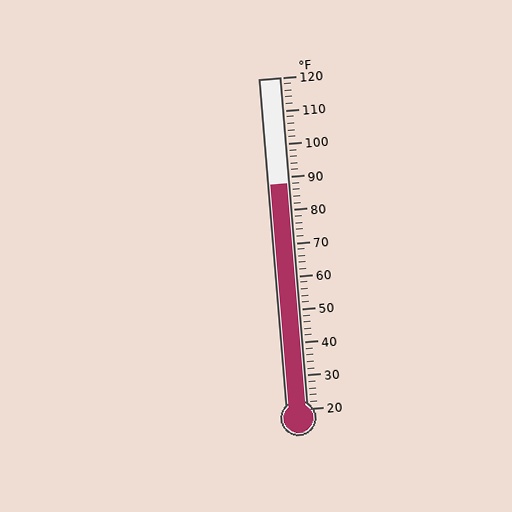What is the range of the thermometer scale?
The thermometer scale ranges from 20°F to 120°F.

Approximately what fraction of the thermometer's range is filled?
The thermometer is filled to approximately 70% of its range.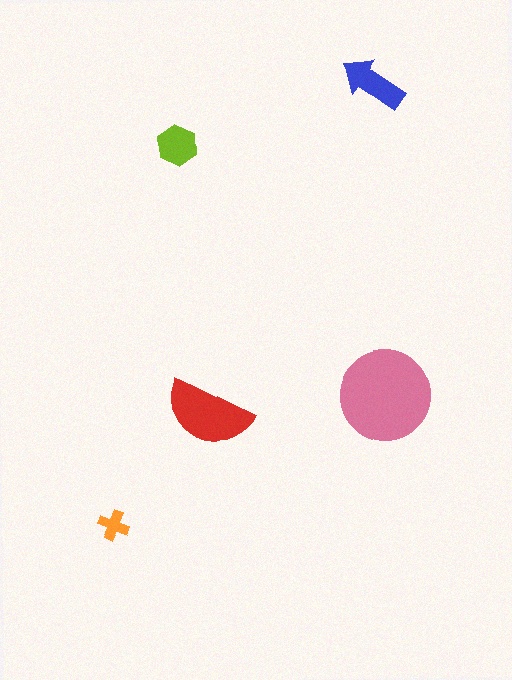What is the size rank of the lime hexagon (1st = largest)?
4th.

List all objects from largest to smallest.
The pink circle, the red semicircle, the blue arrow, the lime hexagon, the orange cross.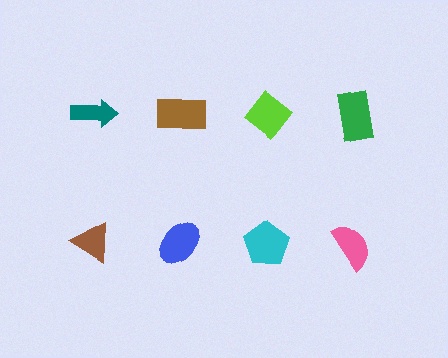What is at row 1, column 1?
A teal arrow.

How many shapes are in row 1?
4 shapes.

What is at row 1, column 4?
A green rectangle.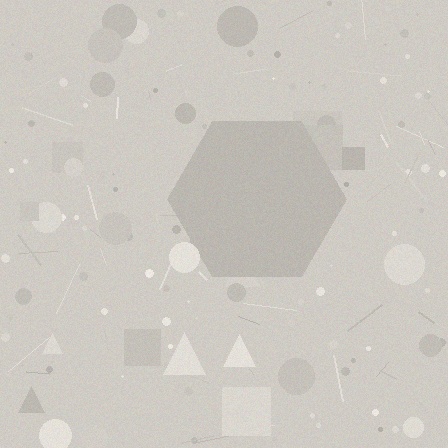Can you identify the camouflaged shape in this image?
The camouflaged shape is a hexagon.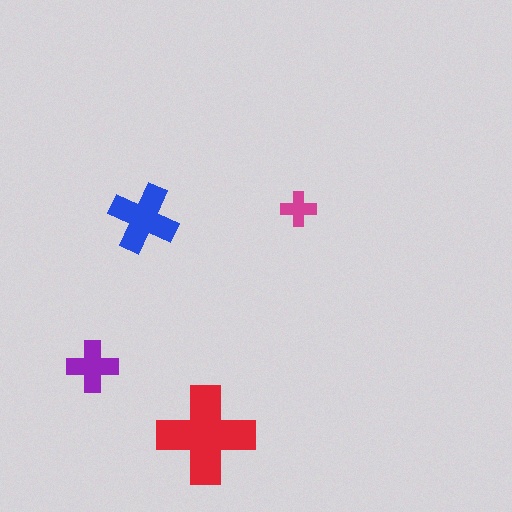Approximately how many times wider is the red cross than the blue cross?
About 1.5 times wider.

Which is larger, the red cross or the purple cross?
The red one.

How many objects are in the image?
There are 4 objects in the image.